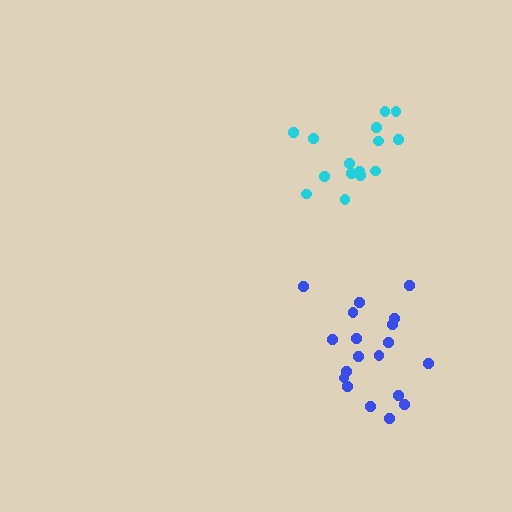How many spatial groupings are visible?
There are 2 spatial groupings.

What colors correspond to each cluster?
The clusters are colored: cyan, blue.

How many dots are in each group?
Group 1: 15 dots, Group 2: 19 dots (34 total).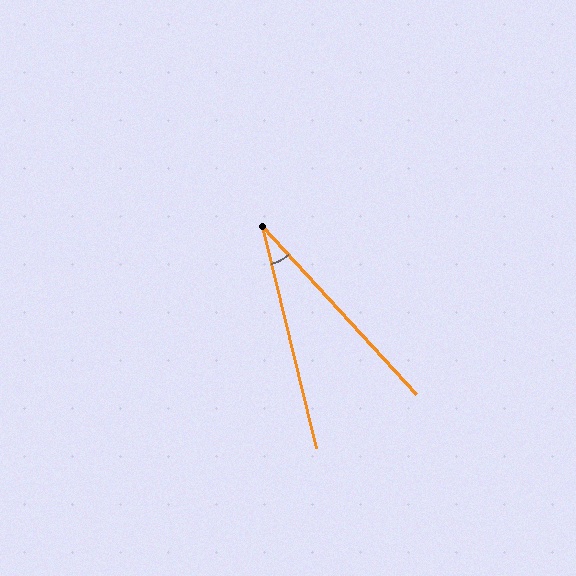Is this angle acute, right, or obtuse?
It is acute.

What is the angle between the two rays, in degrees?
Approximately 29 degrees.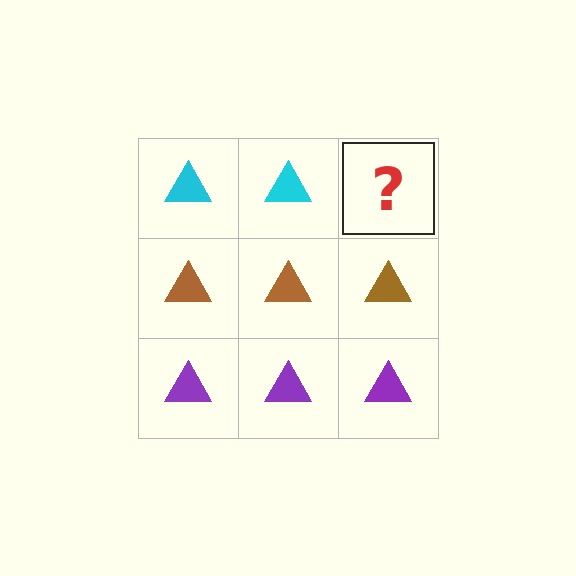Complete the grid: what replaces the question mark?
The question mark should be replaced with a cyan triangle.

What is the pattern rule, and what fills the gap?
The rule is that each row has a consistent color. The gap should be filled with a cyan triangle.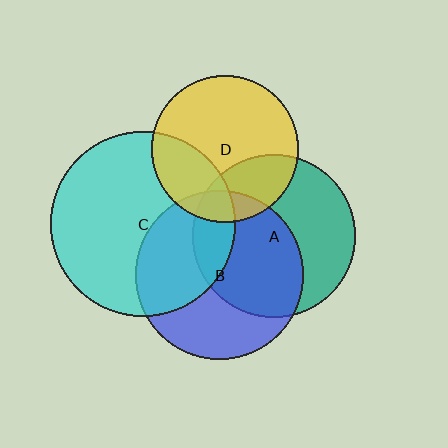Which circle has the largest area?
Circle C (cyan).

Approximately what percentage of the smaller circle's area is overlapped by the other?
Approximately 15%.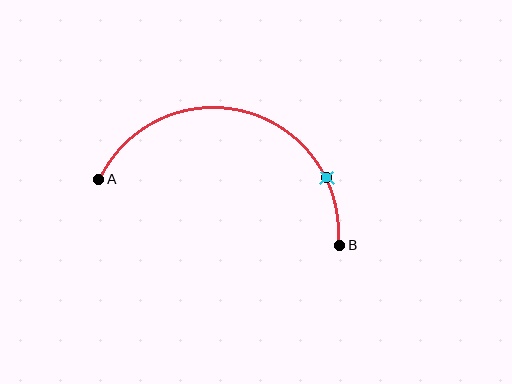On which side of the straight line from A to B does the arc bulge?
The arc bulges above the straight line connecting A and B.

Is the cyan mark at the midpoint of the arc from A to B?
No. The cyan mark lies on the arc but is closer to endpoint B. The arc midpoint would be at the point on the curve equidistant along the arc from both A and B.